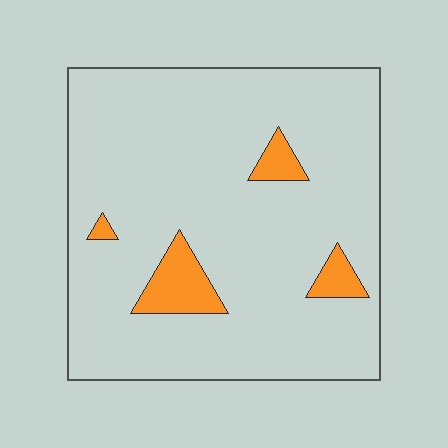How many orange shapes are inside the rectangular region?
4.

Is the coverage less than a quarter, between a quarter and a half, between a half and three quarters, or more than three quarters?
Less than a quarter.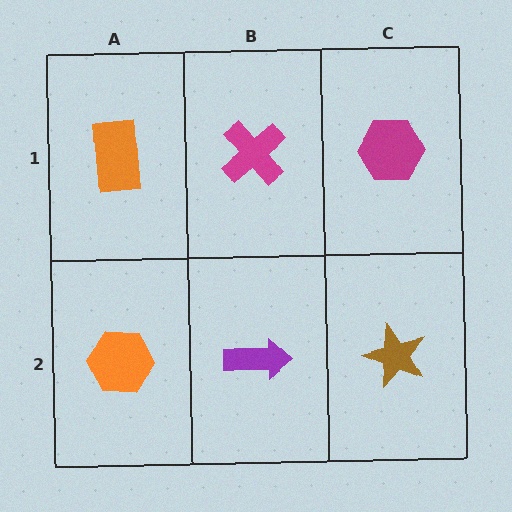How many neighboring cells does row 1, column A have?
2.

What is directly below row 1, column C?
A brown star.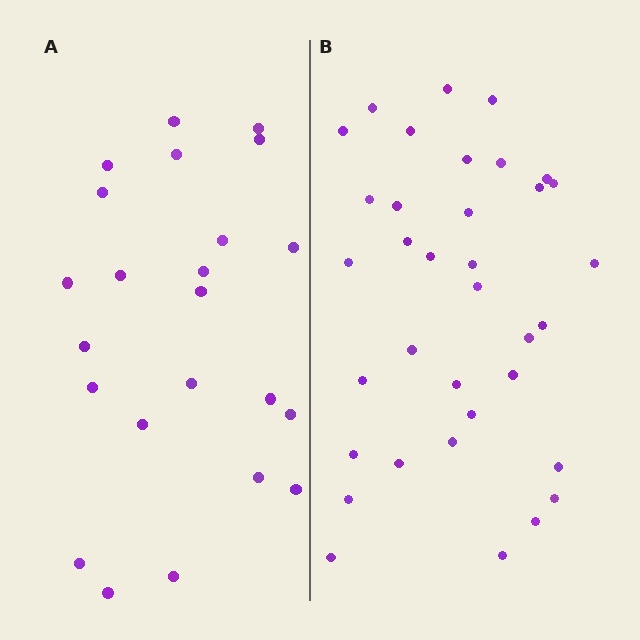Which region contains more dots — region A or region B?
Region B (the right region) has more dots.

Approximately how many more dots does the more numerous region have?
Region B has roughly 12 or so more dots than region A.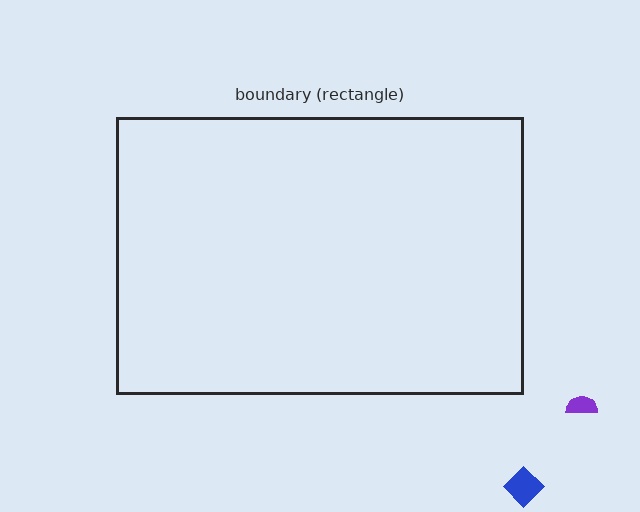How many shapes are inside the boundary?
0 inside, 2 outside.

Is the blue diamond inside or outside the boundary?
Outside.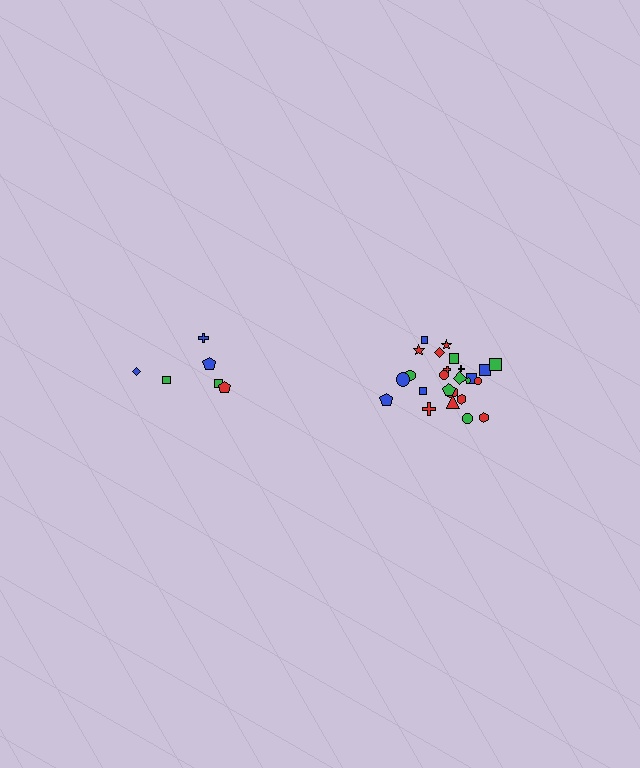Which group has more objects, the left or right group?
The right group.